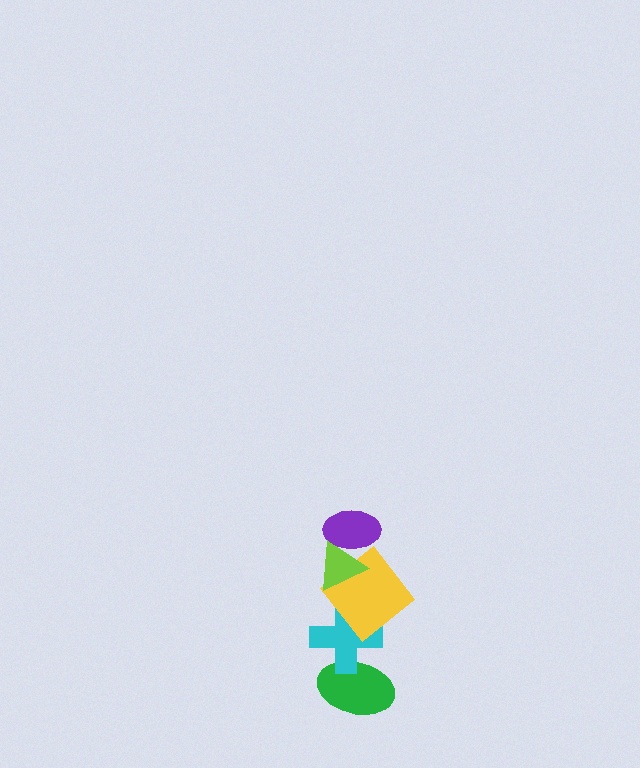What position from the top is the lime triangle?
The lime triangle is 2nd from the top.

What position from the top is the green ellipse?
The green ellipse is 5th from the top.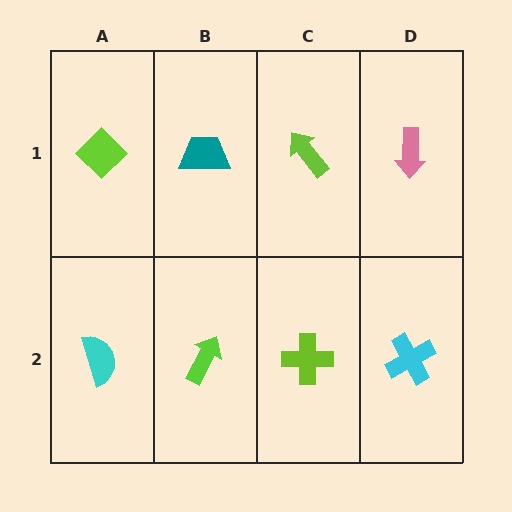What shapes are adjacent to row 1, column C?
A lime cross (row 2, column C), a teal trapezoid (row 1, column B), a pink arrow (row 1, column D).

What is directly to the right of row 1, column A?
A teal trapezoid.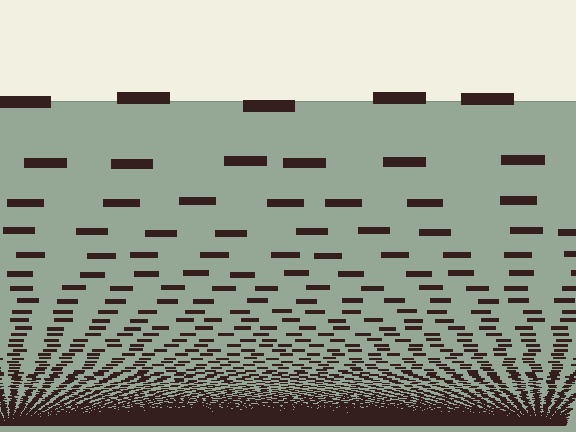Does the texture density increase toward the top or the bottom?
Density increases toward the bottom.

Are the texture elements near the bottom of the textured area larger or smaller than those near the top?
Smaller. The gradient is inverted — elements near the bottom are smaller and denser.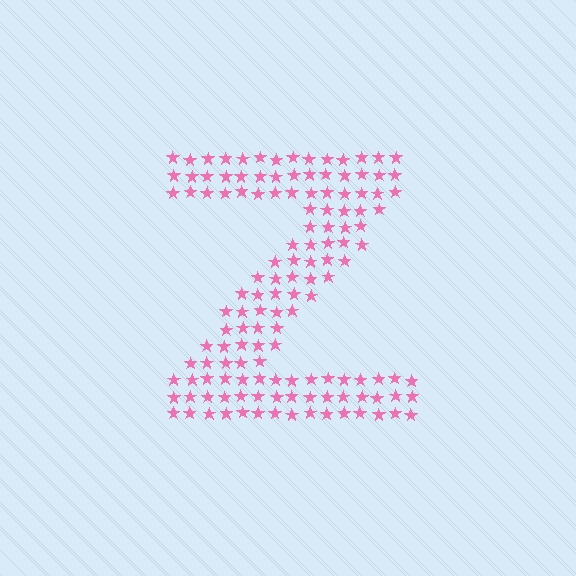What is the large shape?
The large shape is the letter Z.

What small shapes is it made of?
It is made of small stars.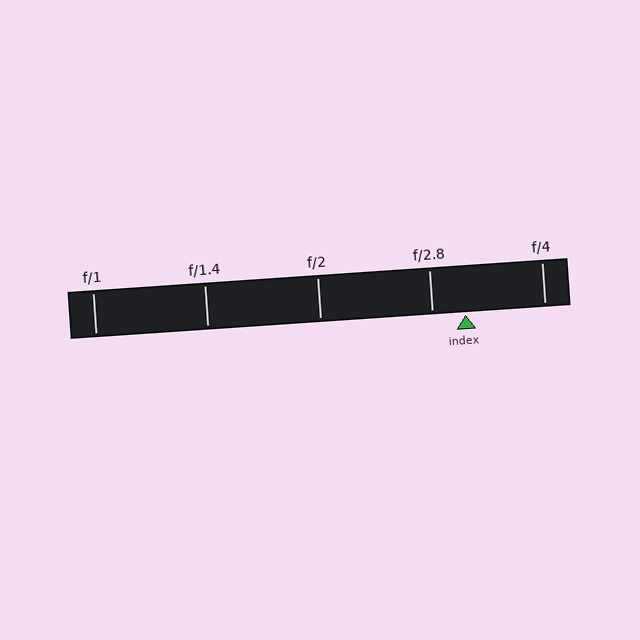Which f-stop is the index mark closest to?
The index mark is closest to f/2.8.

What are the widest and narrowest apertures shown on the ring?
The widest aperture shown is f/1 and the narrowest is f/4.